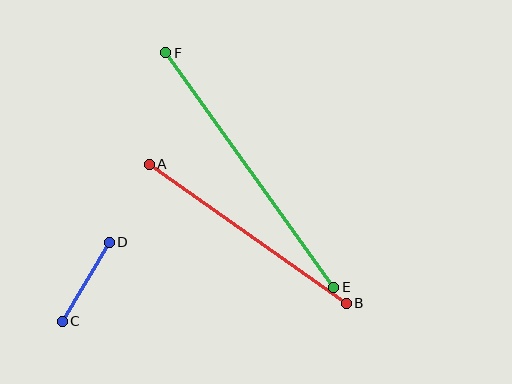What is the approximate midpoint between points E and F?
The midpoint is at approximately (250, 170) pixels.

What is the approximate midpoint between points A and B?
The midpoint is at approximately (248, 234) pixels.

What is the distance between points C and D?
The distance is approximately 92 pixels.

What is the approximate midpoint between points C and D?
The midpoint is at approximately (86, 282) pixels.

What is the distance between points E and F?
The distance is approximately 288 pixels.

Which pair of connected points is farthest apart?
Points E and F are farthest apart.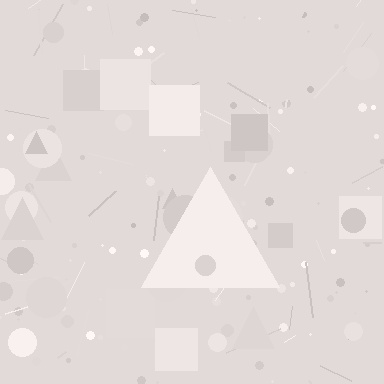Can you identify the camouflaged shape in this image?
The camouflaged shape is a triangle.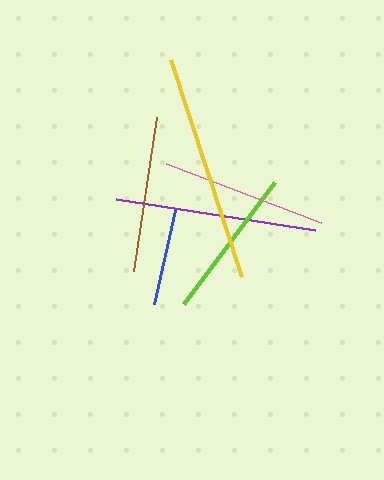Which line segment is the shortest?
The blue line is the shortest at approximately 97 pixels.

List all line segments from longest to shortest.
From longest to shortest: yellow, purple, pink, brown, lime, blue.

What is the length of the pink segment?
The pink segment is approximately 166 pixels long.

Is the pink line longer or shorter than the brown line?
The pink line is longer than the brown line.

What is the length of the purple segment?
The purple segment is approximately 202 pixels long.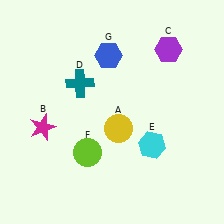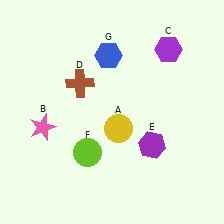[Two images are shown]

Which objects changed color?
B changed from magenta to pink. D changed from teal to brown. E changed from cyan to purple.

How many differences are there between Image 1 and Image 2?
There are 3 differences between the two images.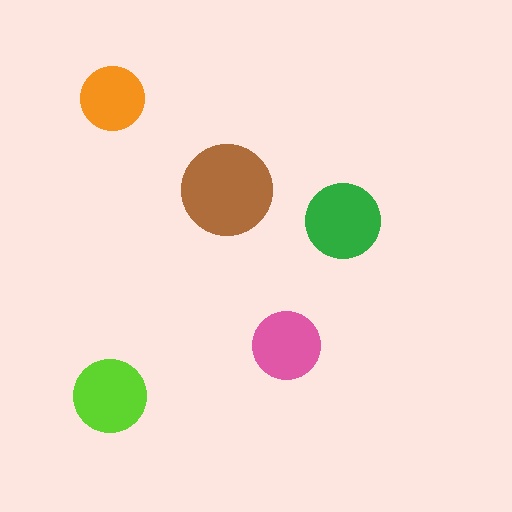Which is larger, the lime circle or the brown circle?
The brown one.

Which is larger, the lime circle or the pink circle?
The lime one.